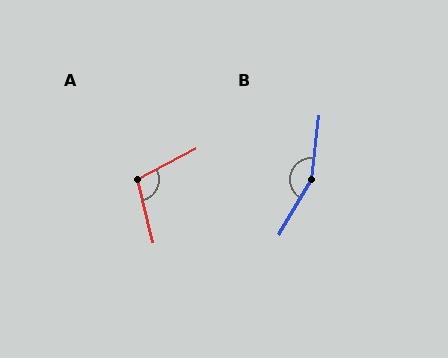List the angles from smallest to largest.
A (104°), B (156°).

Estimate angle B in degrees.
Approximately 156 degrees.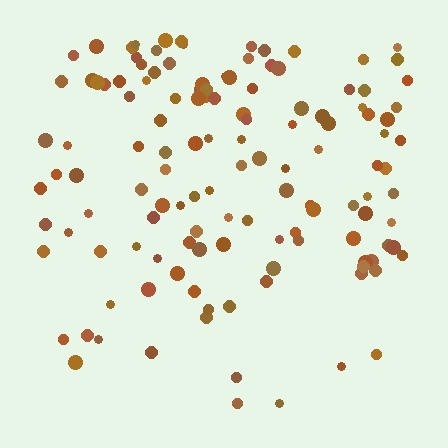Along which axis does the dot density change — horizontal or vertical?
Vertical.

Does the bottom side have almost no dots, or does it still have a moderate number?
Still a moderate number, just noticeably fewer than the top.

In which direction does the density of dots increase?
From bottom to top, with the top side densest.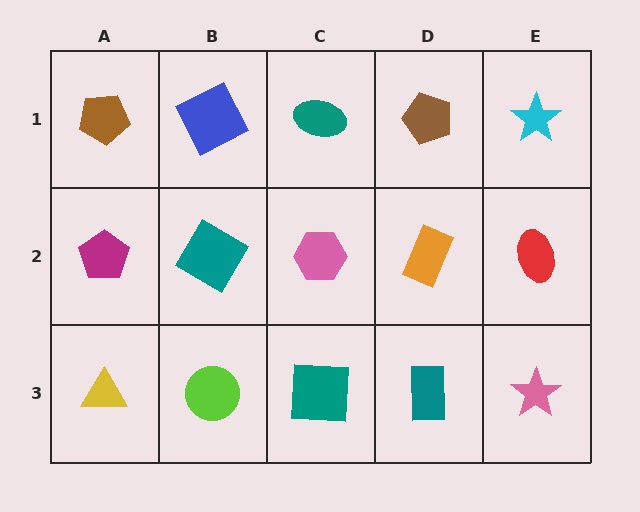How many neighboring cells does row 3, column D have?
3.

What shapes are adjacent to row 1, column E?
A red ellipse (row 2, column E), a brown pentagon (row 1, column D).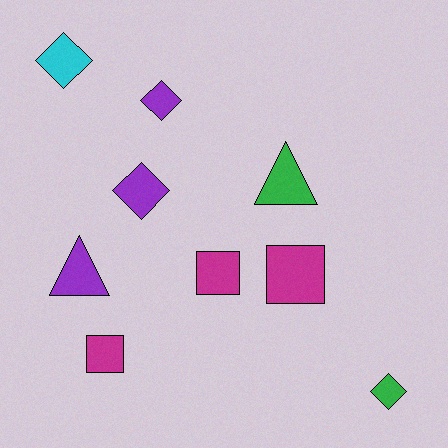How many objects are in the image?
There are 9 objects.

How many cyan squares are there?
There are no cyan squares.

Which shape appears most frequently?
Diamond, with 4 objects.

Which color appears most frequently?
Magenta, with 3 objects.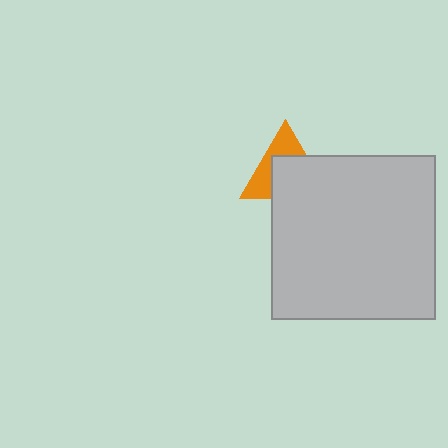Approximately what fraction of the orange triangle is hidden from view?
Roughly 56% of the orange triangle is hidden behind the light gray square.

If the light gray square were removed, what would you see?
You would see the complete orange triangle.